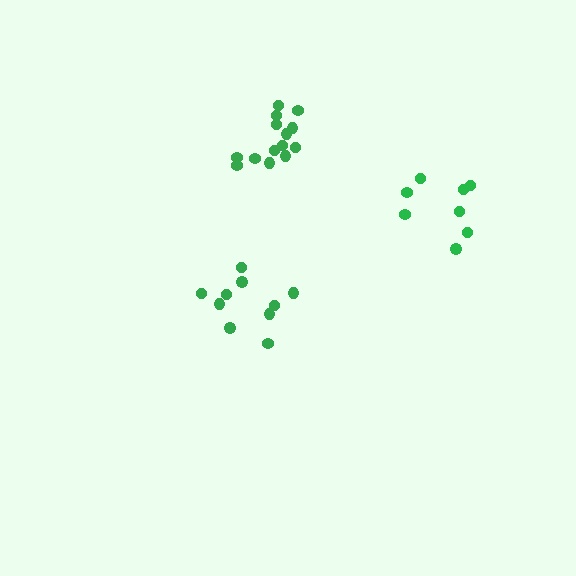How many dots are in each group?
Group 1: 10 dots, Group 2: 14 dots, Group 3: 8 dots (32 total).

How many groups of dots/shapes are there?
There are 3 groups.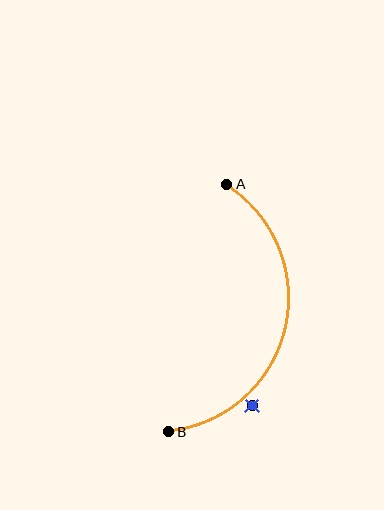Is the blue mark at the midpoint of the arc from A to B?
No — the blue mark does not lie on the arc at all. It sits slightly outside the curve.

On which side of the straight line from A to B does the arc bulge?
The arc bulges to the right of the straight line connecting A and B.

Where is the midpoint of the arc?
The arc midpoint is the point on the curve farthest from the straight line joining A and B. It sits to the right of that line.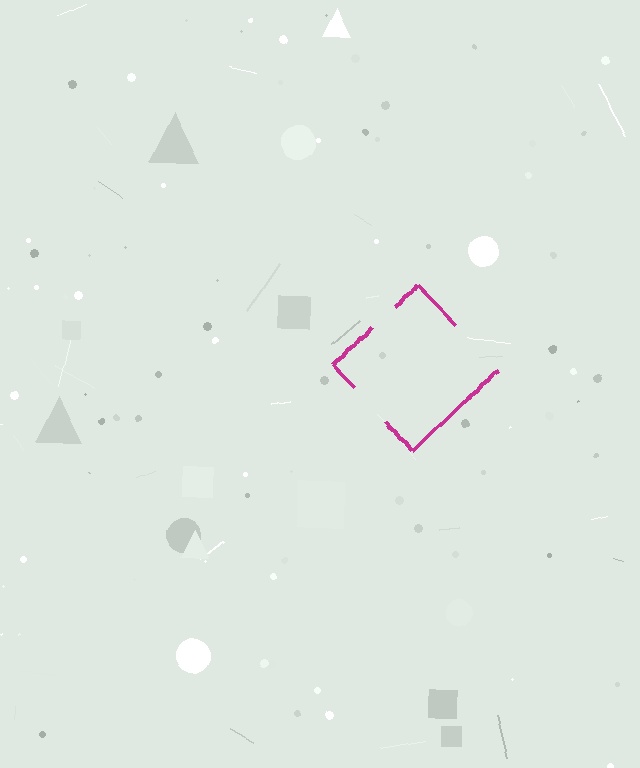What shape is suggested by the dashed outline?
The dashed outline suggests a diamond.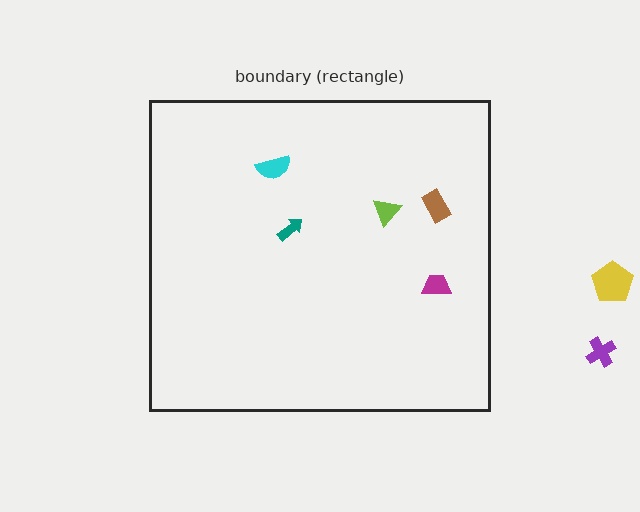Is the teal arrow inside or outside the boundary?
Inside.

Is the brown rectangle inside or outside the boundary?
Inside.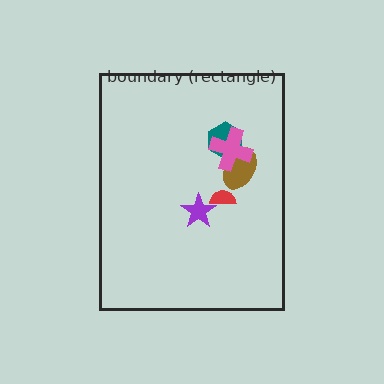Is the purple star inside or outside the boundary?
Inside.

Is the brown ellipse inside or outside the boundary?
Inside.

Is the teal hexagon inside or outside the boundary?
Inside.